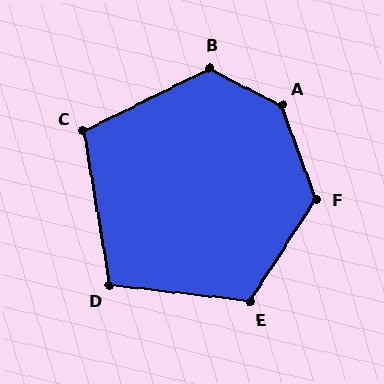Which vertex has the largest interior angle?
A, at approximately 137 degrees.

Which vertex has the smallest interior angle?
D, at approximately 106 degrees.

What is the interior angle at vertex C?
Approximately 107 degrees (obtuse).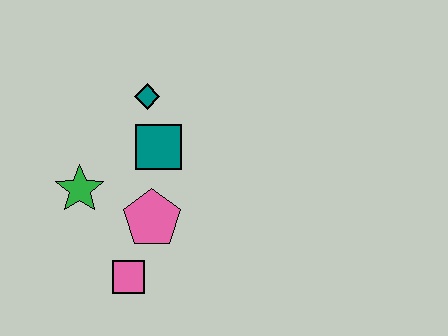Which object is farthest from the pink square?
The teal diamond is farthest from the pink square.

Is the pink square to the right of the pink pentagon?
No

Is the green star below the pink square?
No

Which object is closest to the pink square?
The pink pentagon is closest to the pink square.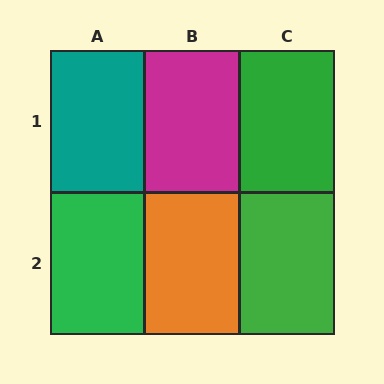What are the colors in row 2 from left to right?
Green, orange, green.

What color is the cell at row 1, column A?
Teal.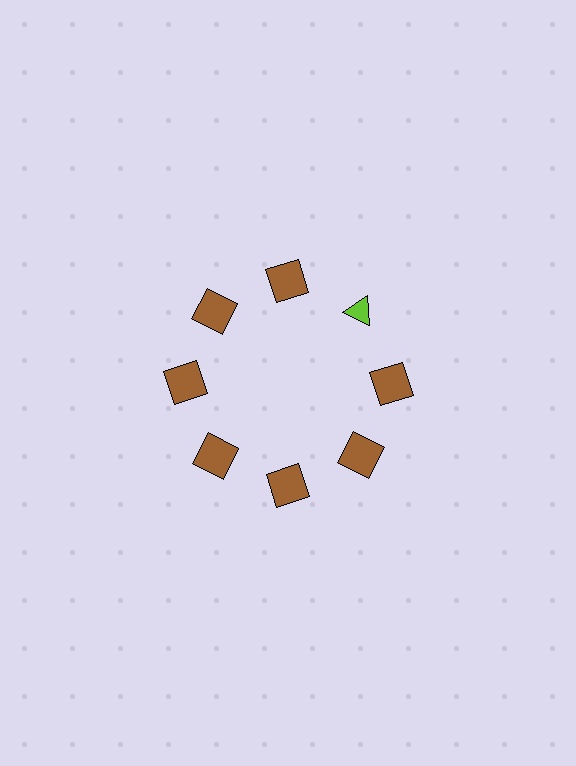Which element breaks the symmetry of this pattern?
The lime triangle at roughly the 2 o'clock position breaks the symmetry. All other shapes are brown squares.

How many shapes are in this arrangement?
There are 8 shapes arranged in a ring pattern.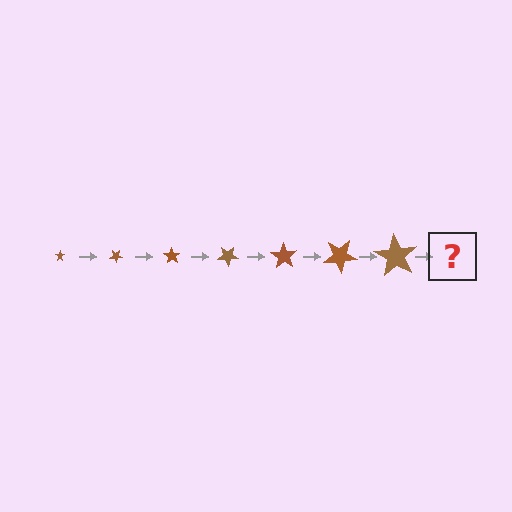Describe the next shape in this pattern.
It should be a star, larger than the previous one and rotated 245 degrees from the start.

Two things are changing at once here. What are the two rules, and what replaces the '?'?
The two rules are that the star grows larger each step and it rotates 35 degrees each step. The '?' should be a star, larger than the previous one and rotated 245 degrees from the start.